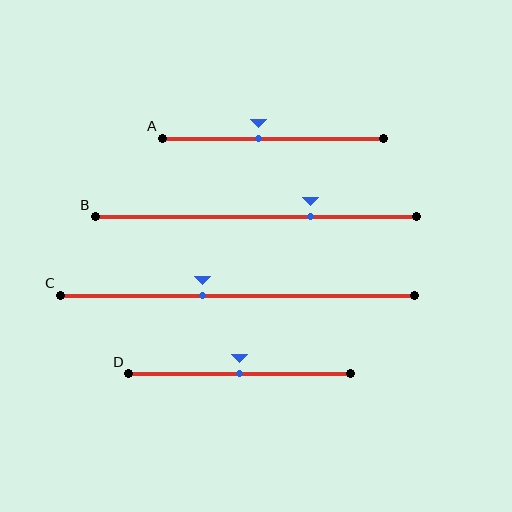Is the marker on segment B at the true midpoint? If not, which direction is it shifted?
No, the marker on segment B is shifted to the right by about 17% of the segment length.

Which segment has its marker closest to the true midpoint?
Segment D has its marker closest to the true midpoint.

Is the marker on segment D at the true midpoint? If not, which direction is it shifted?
Yes, the marker on segment D is at the true midpoint.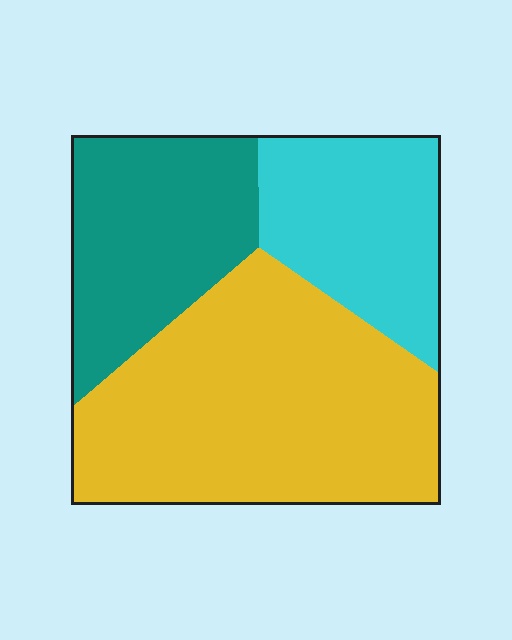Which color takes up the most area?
Yellow, at roughly 50%.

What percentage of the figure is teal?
Teal covers roughly 25% of the figure.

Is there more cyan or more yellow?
Yellow.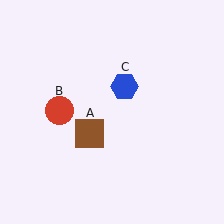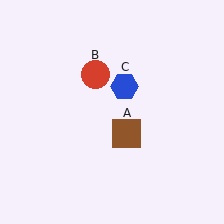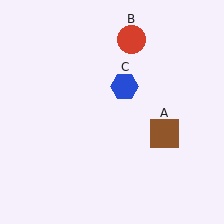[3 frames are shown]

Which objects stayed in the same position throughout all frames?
Blue hexagon (object C) remained stationary.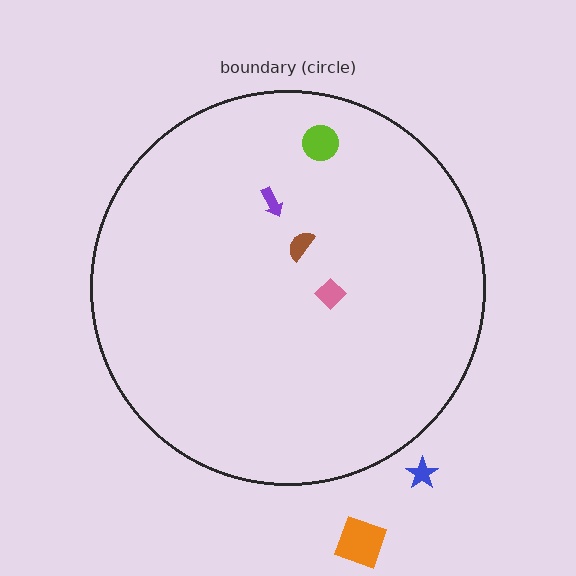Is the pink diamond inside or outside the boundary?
Inside.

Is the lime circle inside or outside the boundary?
Inside.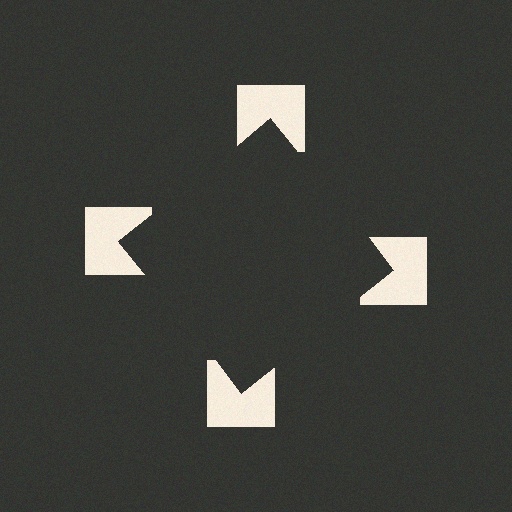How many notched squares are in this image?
There are 4 — one at each vertex of the illusory square.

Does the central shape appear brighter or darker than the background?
It typically appears slightly darker than the background, even though no actual brightness change is drawn.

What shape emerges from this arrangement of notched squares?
An illusory square — its edges are inferred from the aligned wedge cuts in the notched squares, not physically drawn.